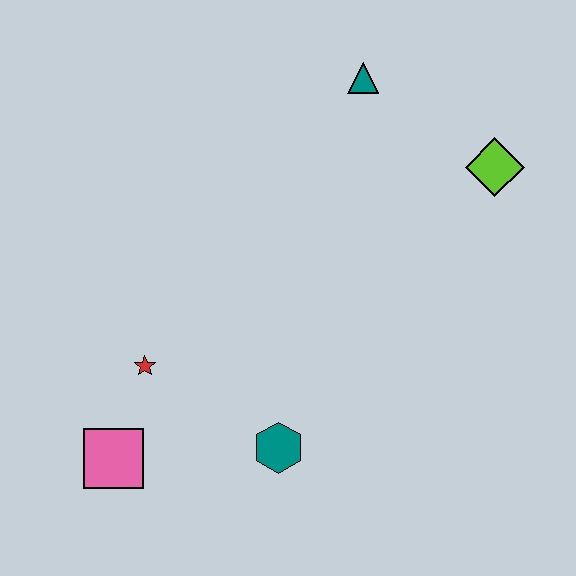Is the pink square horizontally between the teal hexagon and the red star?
No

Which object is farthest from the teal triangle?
The pink square is farthest from the teal triangle.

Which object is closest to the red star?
The pink square is closest to the red star.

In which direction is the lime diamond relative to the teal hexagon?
The lime diamond is above the teal hexagon.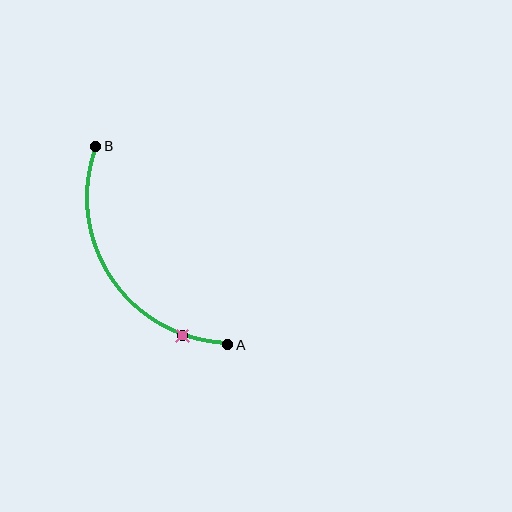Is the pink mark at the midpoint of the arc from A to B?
No. The pink mark lies on the arc but is closer to endpoint A. The arc midpoint would be at the point on the curve equidistant along the arc from both A and B.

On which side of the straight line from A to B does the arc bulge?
The arc bulges to the left of the straight line connecting A and B.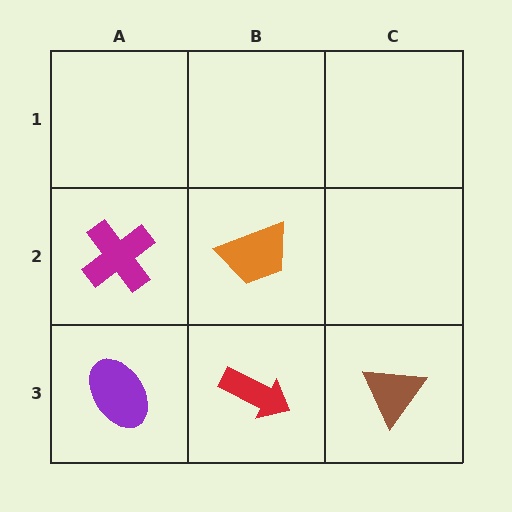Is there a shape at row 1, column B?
No, that cell is empty.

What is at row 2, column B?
An orange trapezoid.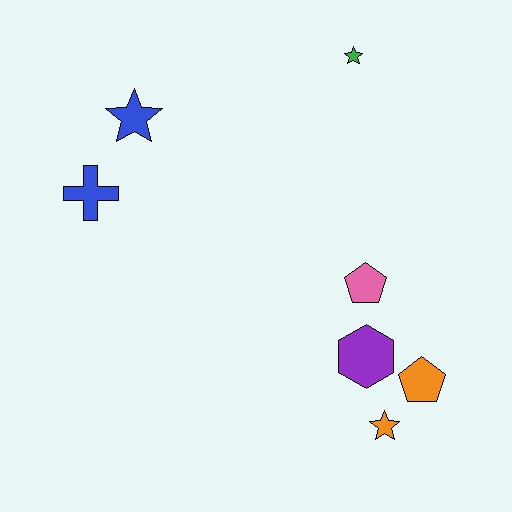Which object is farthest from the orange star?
The blue star is farthest from the orange star.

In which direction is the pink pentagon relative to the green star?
The pink pentagon is below the green star.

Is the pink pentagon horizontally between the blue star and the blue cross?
No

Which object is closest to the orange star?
The orange pentagon is closest to the orange star.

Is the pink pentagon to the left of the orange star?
Yes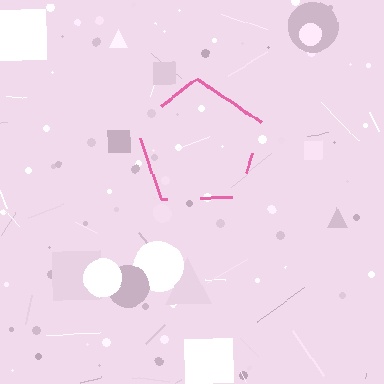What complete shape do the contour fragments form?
The contour fragments form a pentagon.